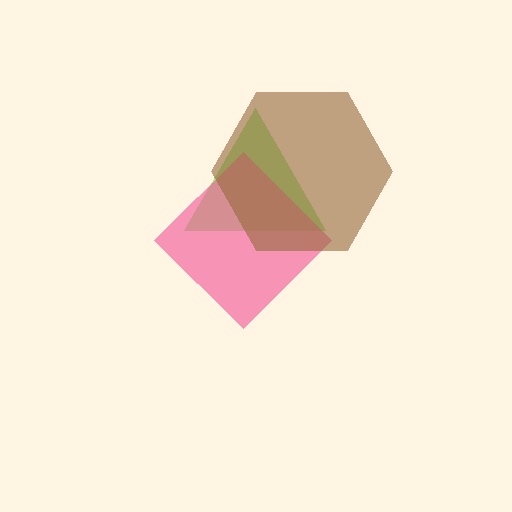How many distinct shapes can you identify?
There are 3 distinct shapes: a lime triangle, a pink diamond, a brown hexagon.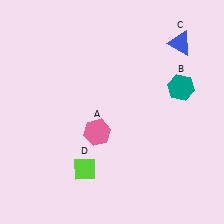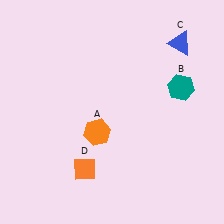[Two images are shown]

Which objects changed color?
A changed from pink to orange. D changed from lime to orange.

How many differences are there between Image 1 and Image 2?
There are 2 differences between the two images.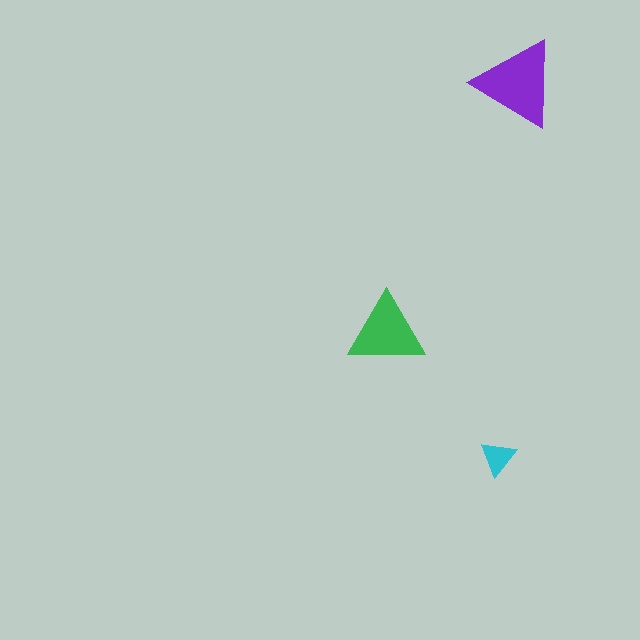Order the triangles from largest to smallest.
the purple one, the green one, the cyan one.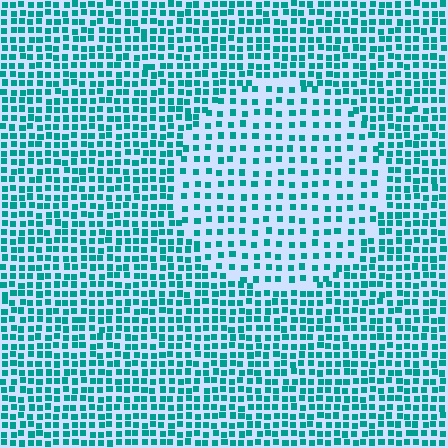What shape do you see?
I see a circle.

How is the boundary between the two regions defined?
The boundary is defined by a change in element density (approximately 1.8x ratio). All elements are the same color, size, and shape.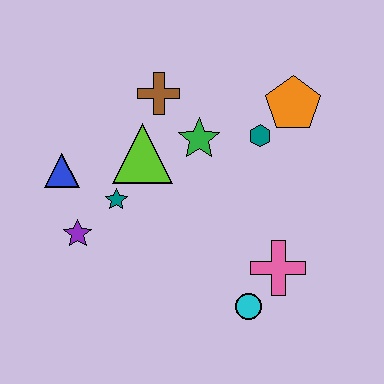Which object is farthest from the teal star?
The orange pentagon is farthest from the teal star.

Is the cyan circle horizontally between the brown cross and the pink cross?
Yes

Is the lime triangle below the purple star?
No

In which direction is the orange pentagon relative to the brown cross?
The orange pentagon is to the right of the brown cross.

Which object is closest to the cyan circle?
The pink cross is closest to the cyan circle.